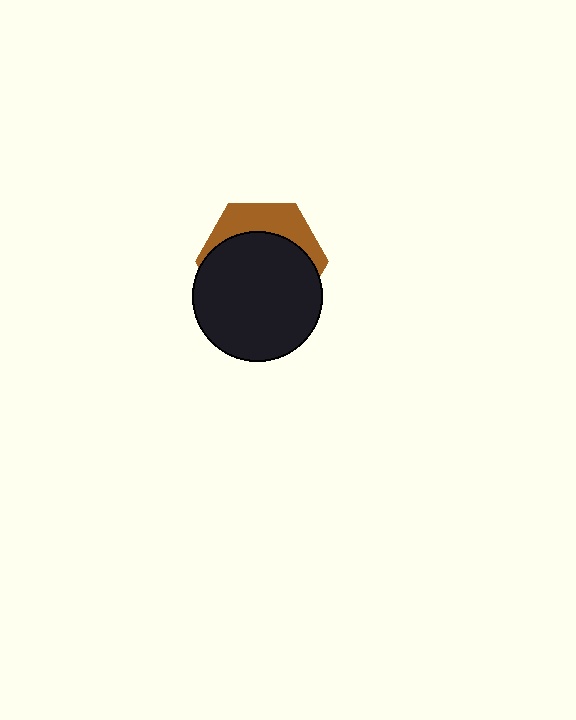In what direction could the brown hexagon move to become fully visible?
The brown hexagon could move up. That would shift it out from behind the black circle entirely.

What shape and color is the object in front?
The object in front is a black circle.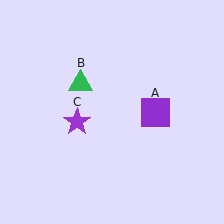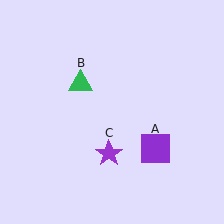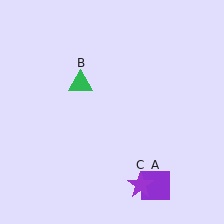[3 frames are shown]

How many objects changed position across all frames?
2 objects changed position: purple square (object A), purple star (object C).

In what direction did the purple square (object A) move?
The purple square (object A) moved down.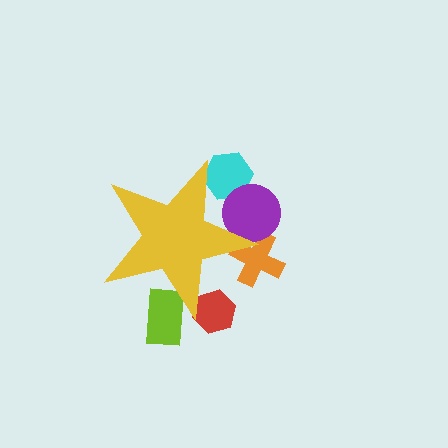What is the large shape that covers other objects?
A yellow star.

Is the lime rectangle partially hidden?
Yes, the lime rectangle is partially hidden behind the yellow star.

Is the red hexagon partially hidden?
Yes, the red hexagon is partially hidden behind the yellow star.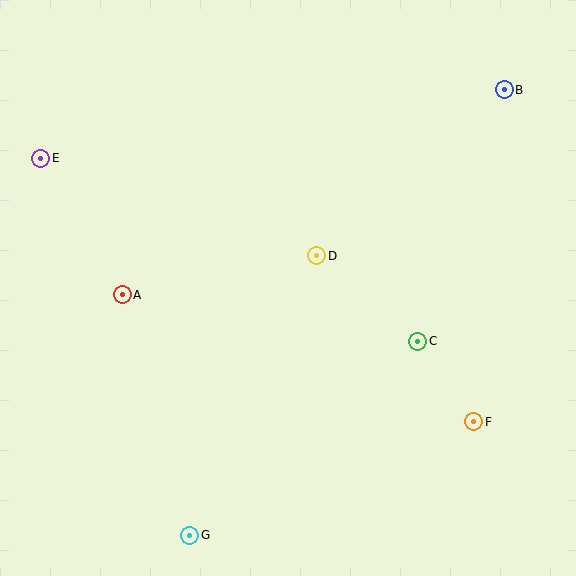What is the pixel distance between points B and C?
The distance between B and C is 266 pixels.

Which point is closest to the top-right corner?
Point B is closest to the top-right corner.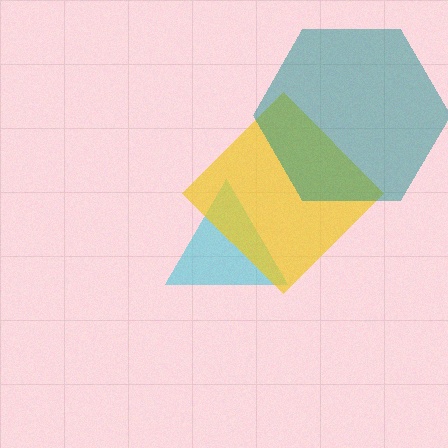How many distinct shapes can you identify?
There are 3 distinct shapes: a cyan triangle, a yellow diamond, a teal hexagon.